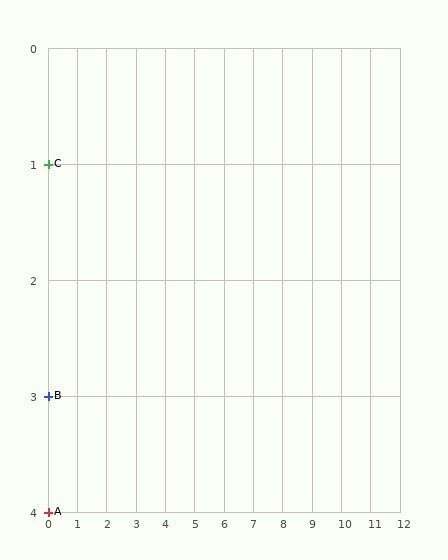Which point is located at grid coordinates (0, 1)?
Point C is at (0, 1).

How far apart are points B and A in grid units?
Points B and A are 1 row apart.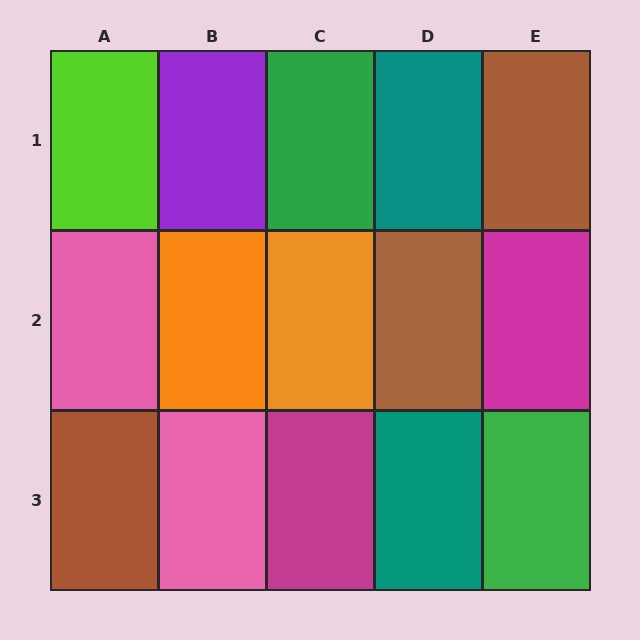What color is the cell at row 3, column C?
Magenta.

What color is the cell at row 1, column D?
Teal.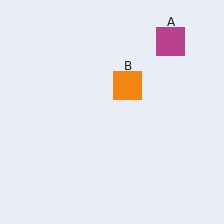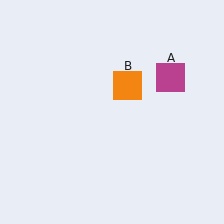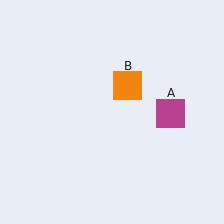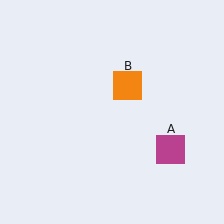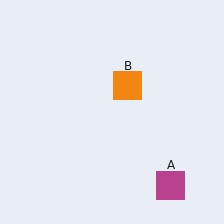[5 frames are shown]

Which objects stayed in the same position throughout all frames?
Orange square (object B) remained stationary.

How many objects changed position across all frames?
1 object changed position: magenta square (object A).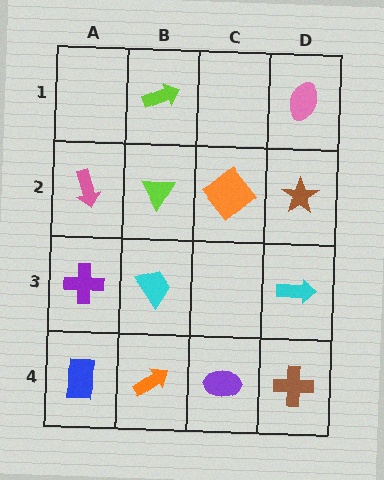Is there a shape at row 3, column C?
No, that cell is empty.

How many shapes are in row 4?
4 shapes.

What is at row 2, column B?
A lime triangle.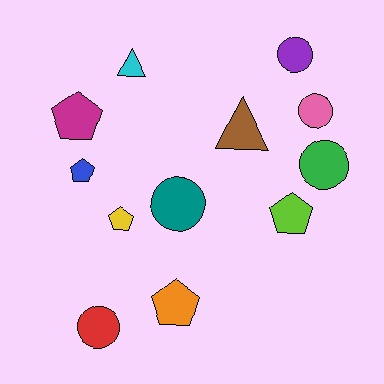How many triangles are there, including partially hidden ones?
There are 2 triangles.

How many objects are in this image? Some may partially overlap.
There are 12 objects.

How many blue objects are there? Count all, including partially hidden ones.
There is 1 blue object.